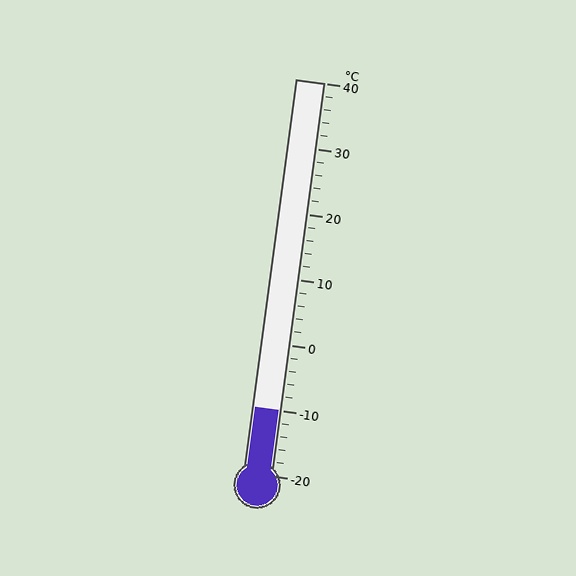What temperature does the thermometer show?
The thermometer shows approximately -10°C.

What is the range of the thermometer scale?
The thermometer scale ranges from -20°C to 40°C.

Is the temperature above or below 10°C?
The temperature is below 10°C.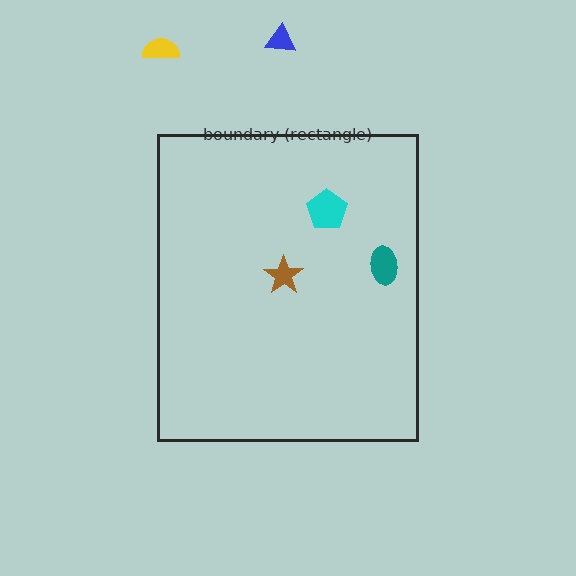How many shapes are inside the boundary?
3 inside, 2 outside.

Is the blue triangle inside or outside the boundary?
Outside.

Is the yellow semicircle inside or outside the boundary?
Outside.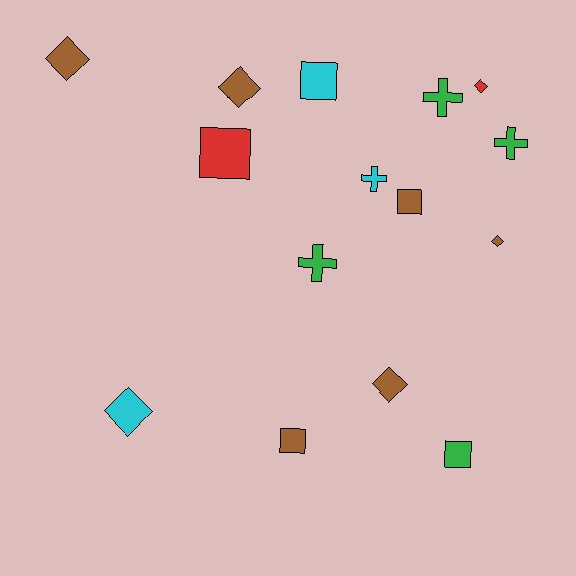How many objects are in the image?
There are 15 objects.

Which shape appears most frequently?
Diamond, with 6 objects.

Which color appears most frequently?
Brown, with 6 objects.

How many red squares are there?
There is 1 red square.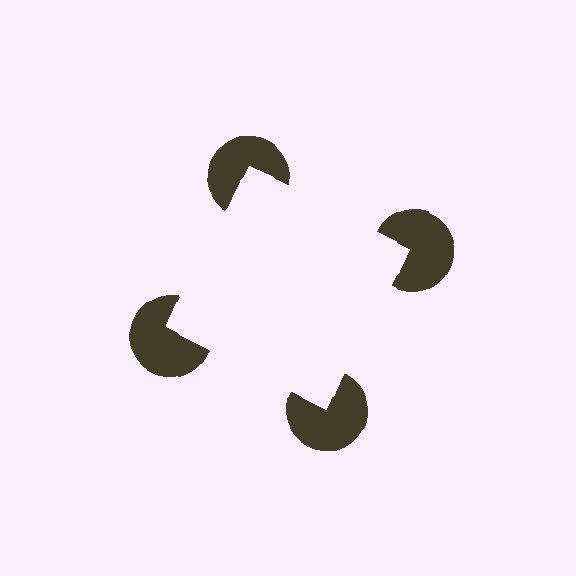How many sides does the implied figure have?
4 sides.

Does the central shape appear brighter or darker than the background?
It typically appears slightly brighter than the background, even though no actual brightness change is drawn.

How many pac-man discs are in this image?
There are 4 — one at each vertex of the illusory square.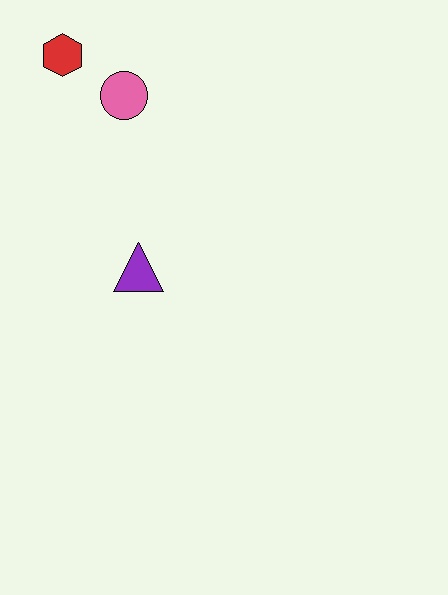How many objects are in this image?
There are 3 objects.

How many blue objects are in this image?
There are no blue objects.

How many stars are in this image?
There are no stars.